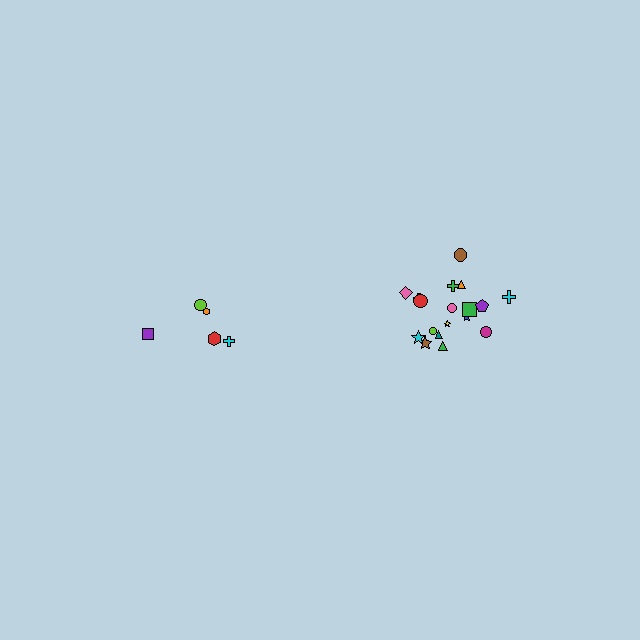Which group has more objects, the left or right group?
The right group.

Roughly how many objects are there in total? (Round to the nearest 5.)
Roughly 25 objects in total.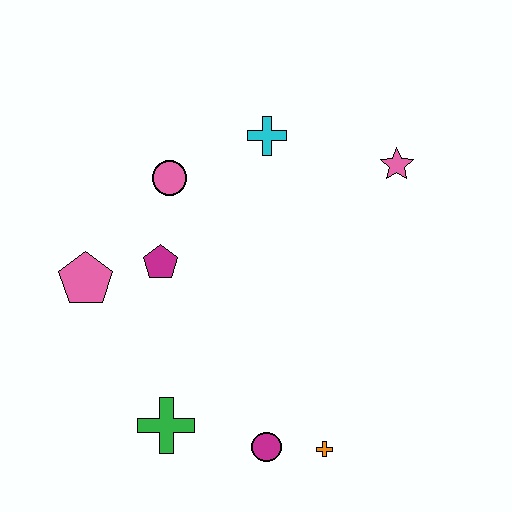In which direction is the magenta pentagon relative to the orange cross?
The magenta pentagon is above the orange cross.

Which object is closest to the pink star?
The cyan cross is closest to the pink star.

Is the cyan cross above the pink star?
Yes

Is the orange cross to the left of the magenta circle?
No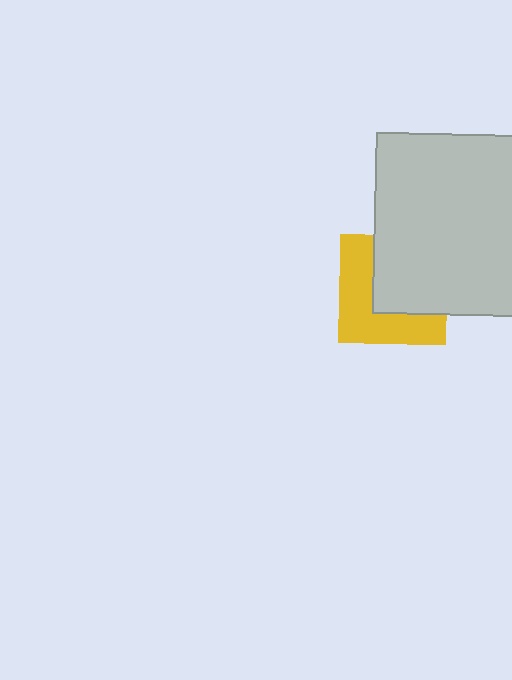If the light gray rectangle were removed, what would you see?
You would see the complete yellow square.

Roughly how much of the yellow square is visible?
About half of it is visible (roughly 50%).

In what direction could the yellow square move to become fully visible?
The yellow square could move toward the lower-left. That would shift it out from behind the light gray rectangle entirely.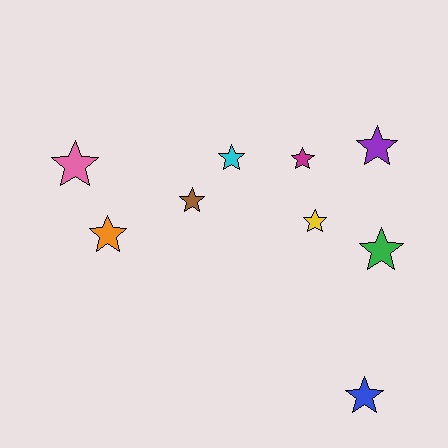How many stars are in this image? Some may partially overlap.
There are 9 stars.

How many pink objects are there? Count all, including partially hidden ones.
There is 1 pink object.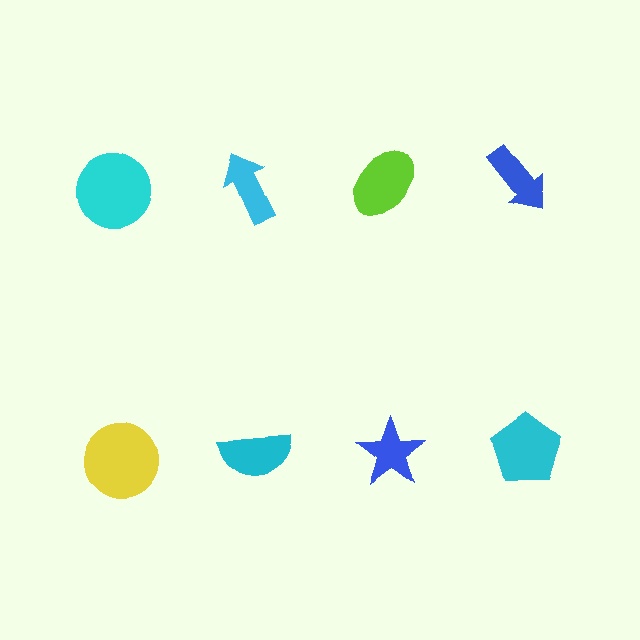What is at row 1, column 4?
A blue arrow.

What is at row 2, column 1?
A yellow circle.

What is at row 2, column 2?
A cyan semicircle.